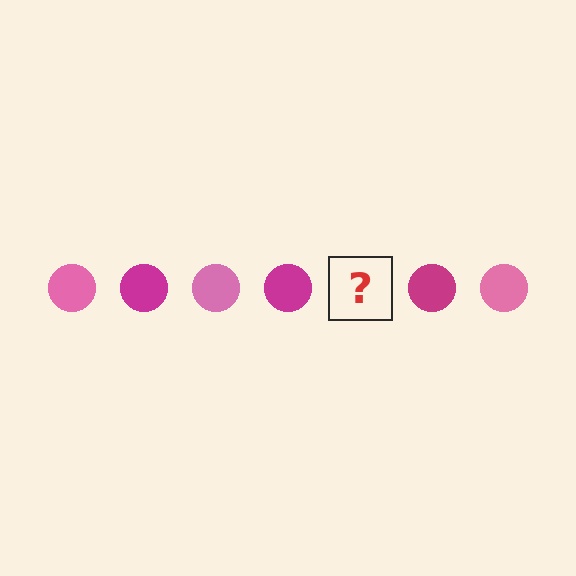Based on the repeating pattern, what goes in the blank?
The blank should be a pink circle.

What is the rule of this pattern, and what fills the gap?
The rule is that the pattern cycles through pink, magenta circles. The gap should be filled with a pink circle.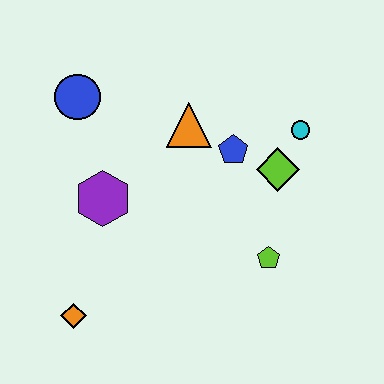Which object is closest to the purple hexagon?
The blue circle is closest to the purple hexagon.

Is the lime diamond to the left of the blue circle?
No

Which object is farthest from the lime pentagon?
The blue circle is farthest from the lime pentagon.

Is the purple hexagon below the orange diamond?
No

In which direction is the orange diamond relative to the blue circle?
The orange diamond is below the blue circle.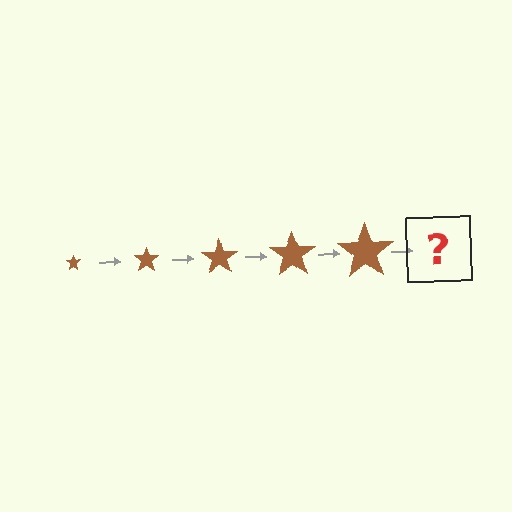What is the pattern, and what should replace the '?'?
The pattern is that the star gets progressively larger each step. The '?' should be a brown star, larger than the previous one.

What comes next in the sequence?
The next element should be a brown star, larger than the previous one.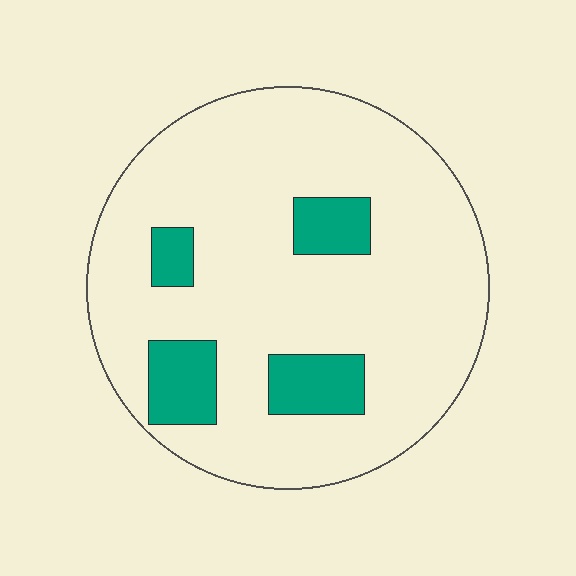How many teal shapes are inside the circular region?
4.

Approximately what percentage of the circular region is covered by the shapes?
Approximately 15%.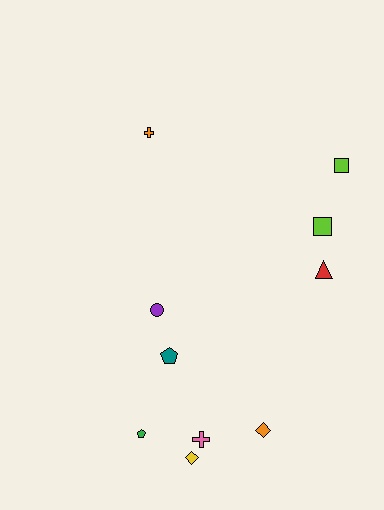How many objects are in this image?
There are 10 objects.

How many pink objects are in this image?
There is 1 pink object.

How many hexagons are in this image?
There are no hexagons.